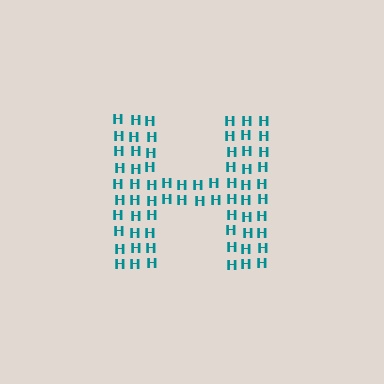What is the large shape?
The large shape is the letter H.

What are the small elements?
The small elements are letter H's.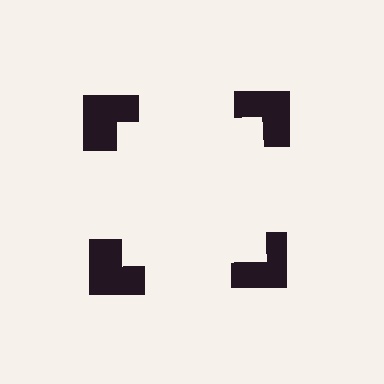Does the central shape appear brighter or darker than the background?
It typically appears slightly brighter than the background, even though no actual brightness change is drawn.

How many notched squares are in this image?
There are 4 — one at each vertex of the illusory square.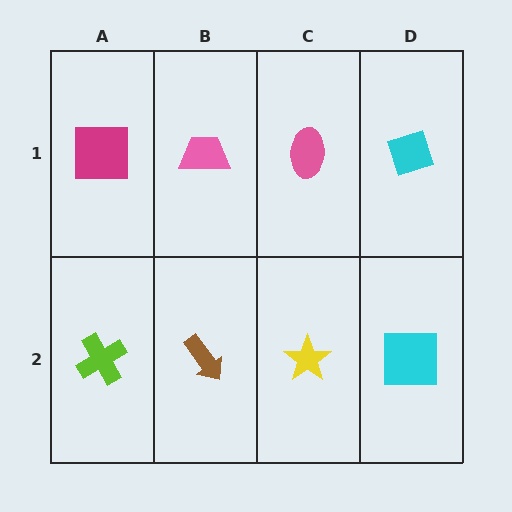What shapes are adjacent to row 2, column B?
A pink trapezoid (row 1, column B), a lime cross (row 2, column A), a yellow star (row 2, column C).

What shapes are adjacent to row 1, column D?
A cyan square (row 2, column D), a pink ellipse (row 1, column C).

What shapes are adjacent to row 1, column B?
A brown arrow (row 2, column B), a magenta square (row 1, column A), a pink ellipse (row 1, column C).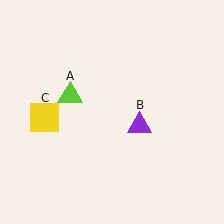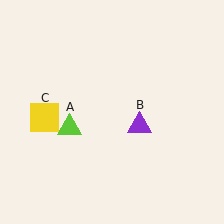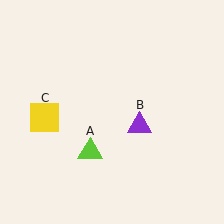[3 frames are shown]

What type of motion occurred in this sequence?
The lime triangle (object A) rotated counterclockwise around the center of the scene.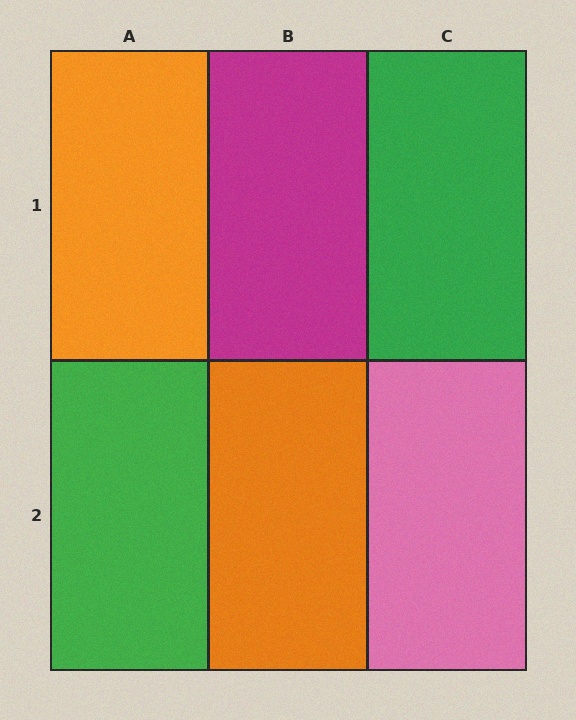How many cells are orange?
2 cells are orange.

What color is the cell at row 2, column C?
Pink.